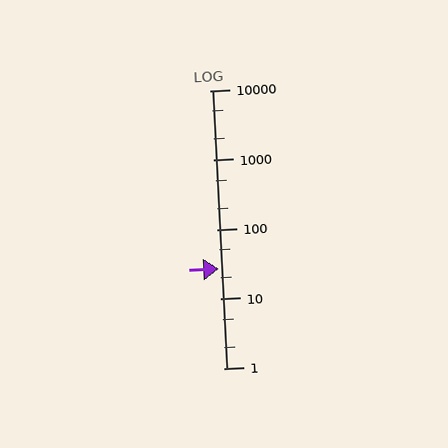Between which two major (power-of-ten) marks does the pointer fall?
The pointer is between 10 and 100.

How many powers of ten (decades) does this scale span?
The scale spans 4 decades, from 1 to 10000.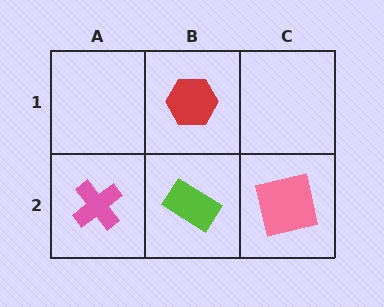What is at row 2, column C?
A pink square.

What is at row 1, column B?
A red hexagon.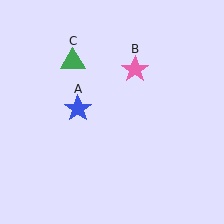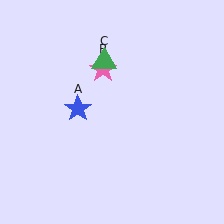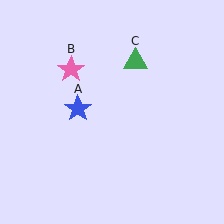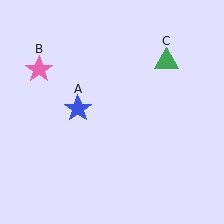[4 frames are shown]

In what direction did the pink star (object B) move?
The pink star (object B) moved left.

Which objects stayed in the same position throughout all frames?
Blue star (object A) remained stationary.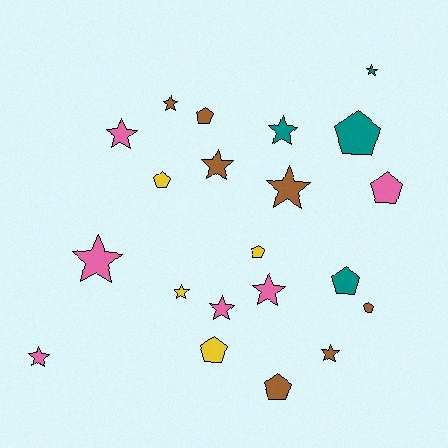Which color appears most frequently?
Brown, with 7 objects.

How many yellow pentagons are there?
There are 3 yellow pentagons.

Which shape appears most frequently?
Star, with 12 objects.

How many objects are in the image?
There are 21 objects.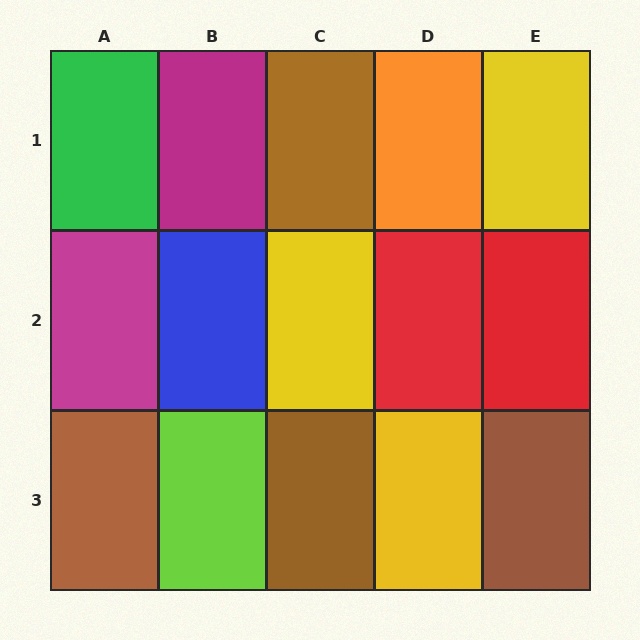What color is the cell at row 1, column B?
Magenta.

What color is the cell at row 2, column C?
Yellow.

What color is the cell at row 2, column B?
Blue.